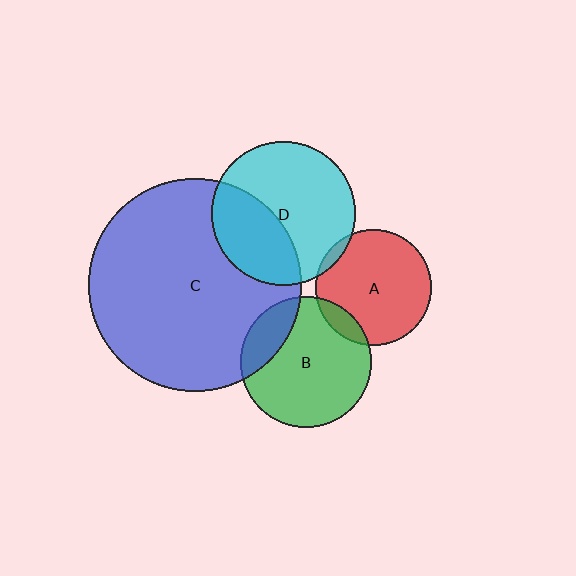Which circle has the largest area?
Circle C (blue).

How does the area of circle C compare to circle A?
Approximately 3.4 times.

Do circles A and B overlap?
Yes.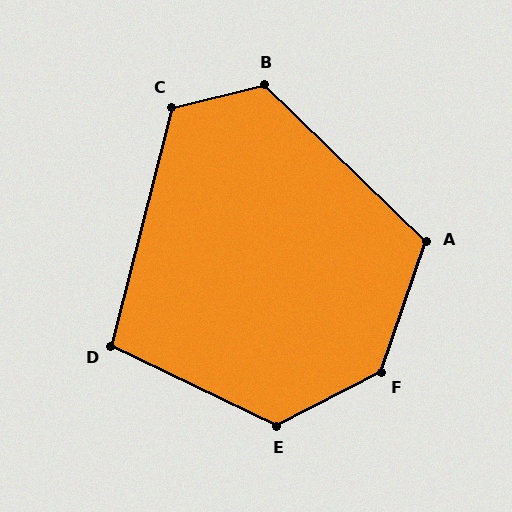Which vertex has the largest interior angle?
F, at approximately 136 degrees.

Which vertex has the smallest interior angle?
D, at approximately 101 degrees.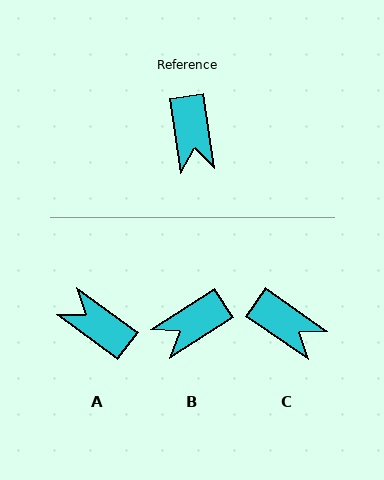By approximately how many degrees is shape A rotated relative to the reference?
Approximately 134 degrees clockwise.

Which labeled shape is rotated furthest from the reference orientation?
A, about 134 degrees away.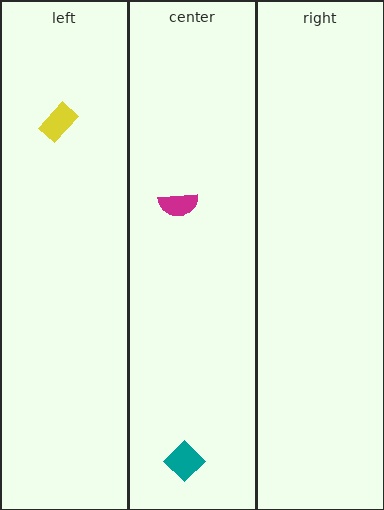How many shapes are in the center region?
2.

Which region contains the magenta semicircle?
The center region.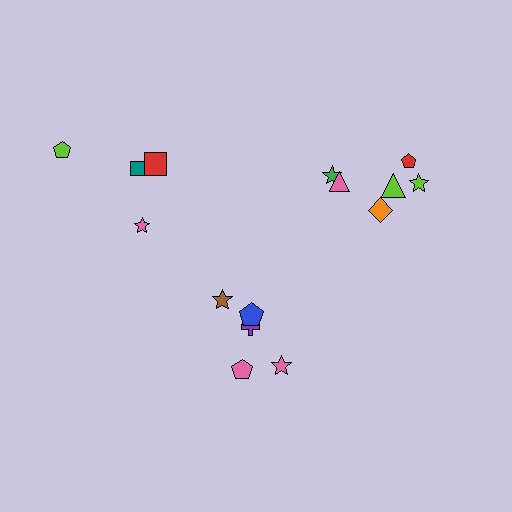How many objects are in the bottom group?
There are 5 objects.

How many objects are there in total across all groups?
There are 15 objects.